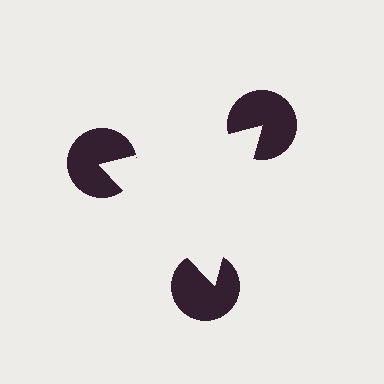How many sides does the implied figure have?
3 sides.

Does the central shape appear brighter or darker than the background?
It typically appears slightly brighter than the background, even though no actual brightness change is drawn.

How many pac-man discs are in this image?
There are 3 — one at each vertex of the illusory triangle.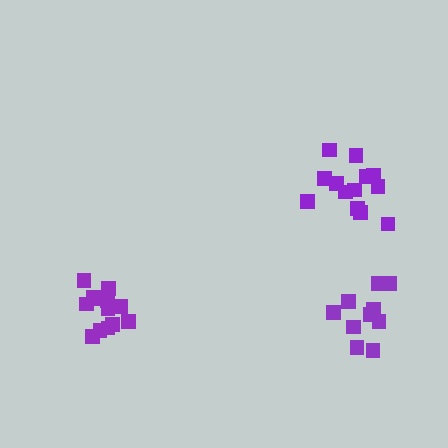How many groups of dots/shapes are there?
There are 3 groups.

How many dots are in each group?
Group 1: 10 dots, Group 2: 13 dots, Group 3: 13 dots (36 total).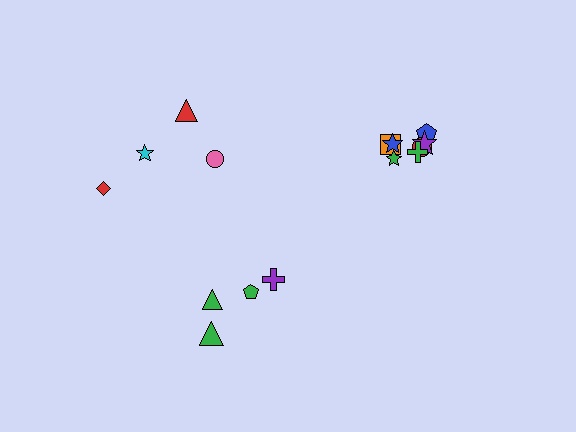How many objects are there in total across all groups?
There are 15 objects.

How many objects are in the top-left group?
There are 4 objects.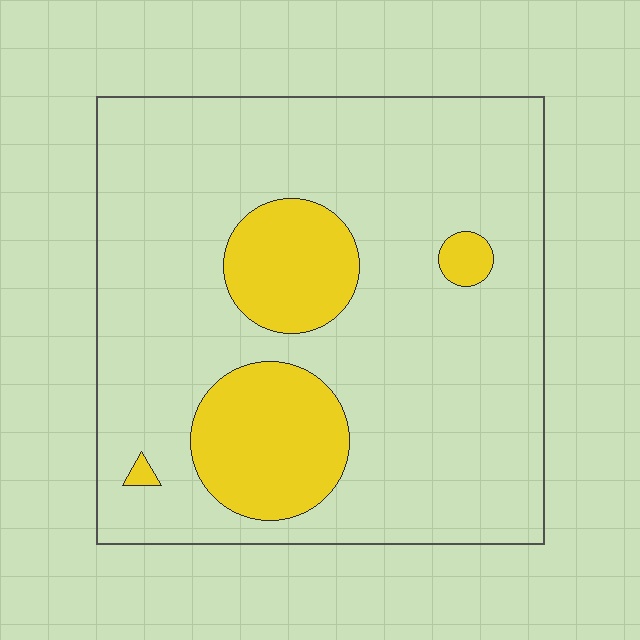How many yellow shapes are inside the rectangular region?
4.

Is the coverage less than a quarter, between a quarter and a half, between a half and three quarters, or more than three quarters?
Less than a quarter.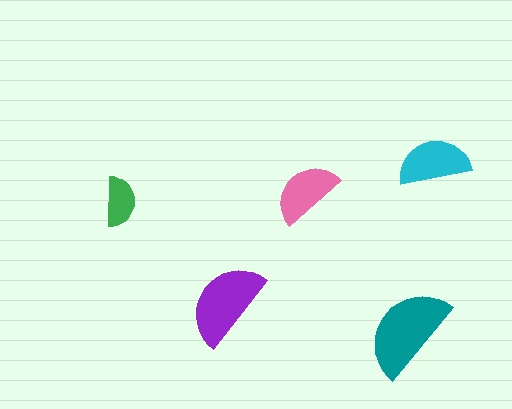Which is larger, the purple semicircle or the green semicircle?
The purple one.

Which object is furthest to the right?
The cyan semicircle is rightmost.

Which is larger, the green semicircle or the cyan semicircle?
The cyan one.